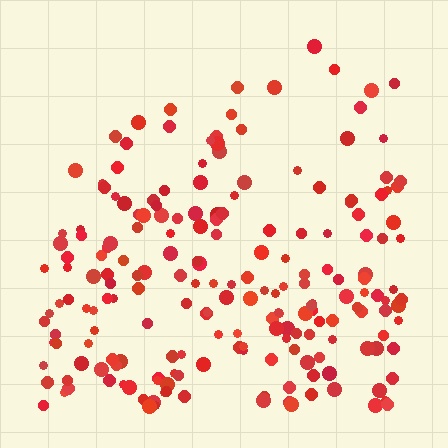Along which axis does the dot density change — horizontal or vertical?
Vertical.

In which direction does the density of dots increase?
From top to bottom, with the bottom side densest.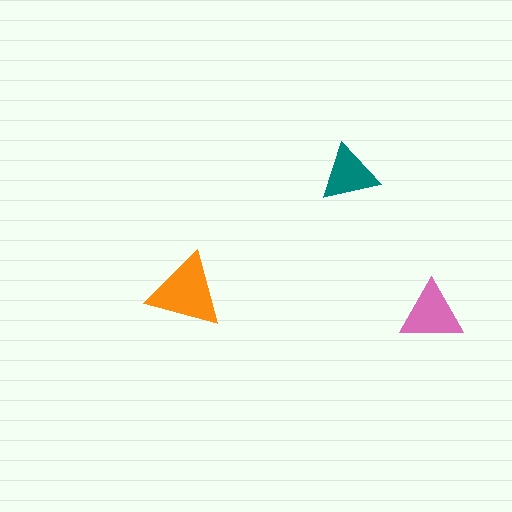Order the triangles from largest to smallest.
the orange one, the pink one, the teal one.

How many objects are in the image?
There are 3 objects in the image.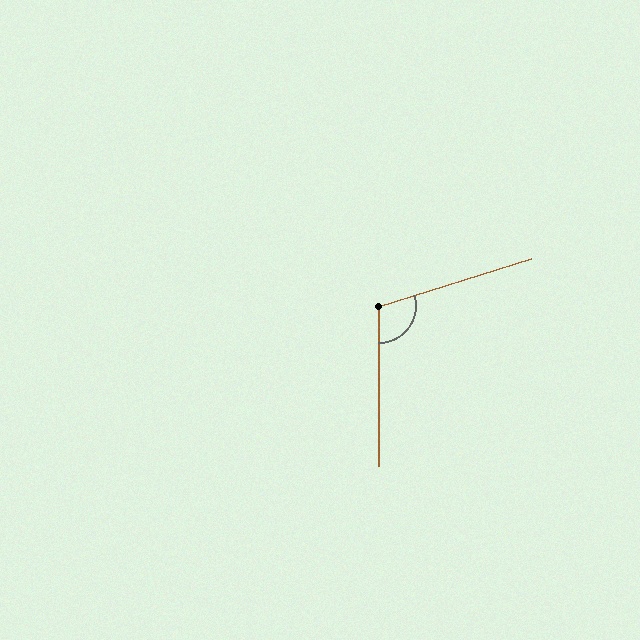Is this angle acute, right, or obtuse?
It is obtuse.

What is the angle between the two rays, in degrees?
Approximately 107 degrees.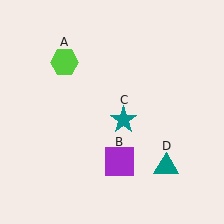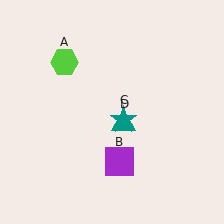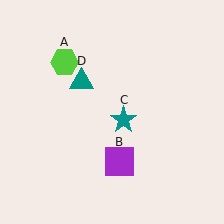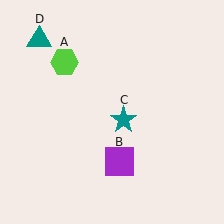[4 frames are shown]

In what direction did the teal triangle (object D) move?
The teal triangle (object D) moved up and to the left.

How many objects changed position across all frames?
1 object changed position: teal triangle (object D).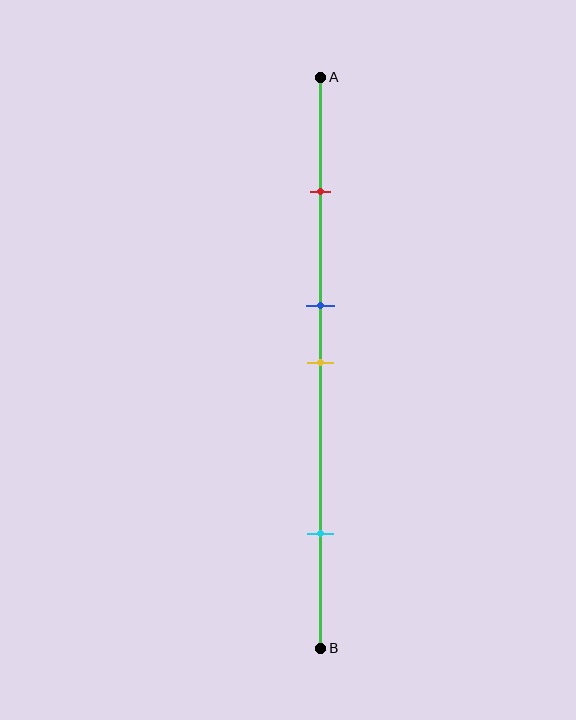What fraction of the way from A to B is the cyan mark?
The cyan mark is approximately 80% (0.8) of the way from A to B.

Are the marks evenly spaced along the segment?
No, the marks are not evenly spaced.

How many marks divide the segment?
There are 4 marks dividing the segment.